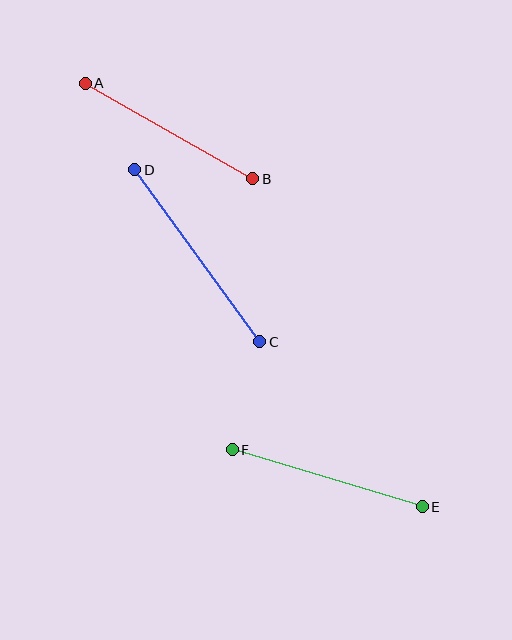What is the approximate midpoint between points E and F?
The midpoint is at approximately (327, 478) pixels.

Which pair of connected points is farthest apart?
Points C and D are farthest apart.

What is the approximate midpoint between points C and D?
The midpoint is at approximately (197, 256) pixels.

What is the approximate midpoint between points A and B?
The midpoint is at approximately (169, 131) pixels.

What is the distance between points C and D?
The distance is approximately 213 pixels.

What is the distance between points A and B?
The distance is approximately 193 pixels.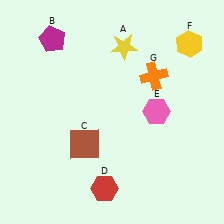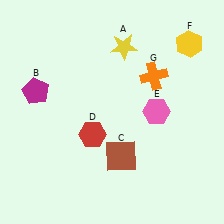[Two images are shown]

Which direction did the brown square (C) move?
The brown square (C) moved right.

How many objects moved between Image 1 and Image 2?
3 objects moved between the two images.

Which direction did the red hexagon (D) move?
The red hexagon (D) moved up.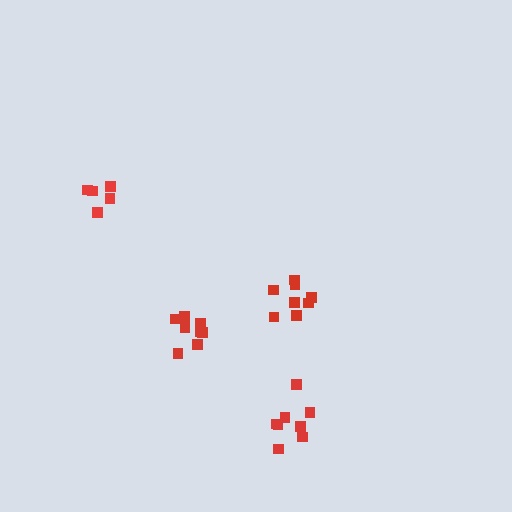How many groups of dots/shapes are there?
There are 4 groups.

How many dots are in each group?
Group 1: 8 dots, Group 2: 8 dots, Group 3: 8 dots, Group 4: 5 dots (29 total).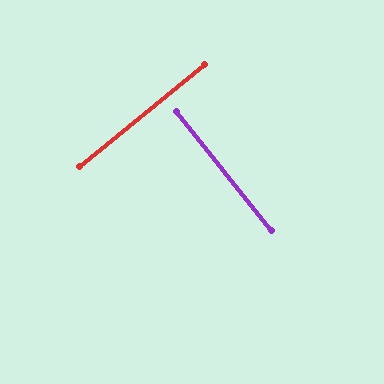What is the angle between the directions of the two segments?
Approximately 89 degrees.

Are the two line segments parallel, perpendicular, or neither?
Perpendicular — they meet at approximately 89°.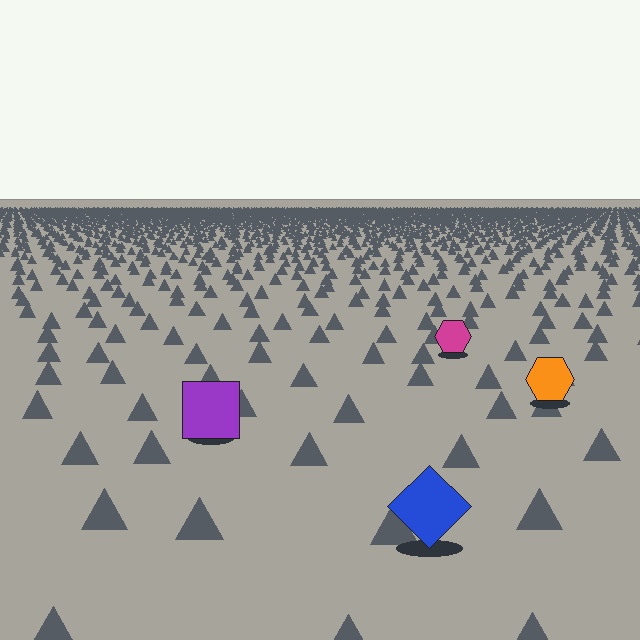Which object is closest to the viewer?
The blue diamond is closest. The texture marks near it are larger and more spread out.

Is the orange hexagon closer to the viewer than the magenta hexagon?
Yes. The orange hexagon is closer — you can tell from the texture gradient: the ground texture is coarser near it.